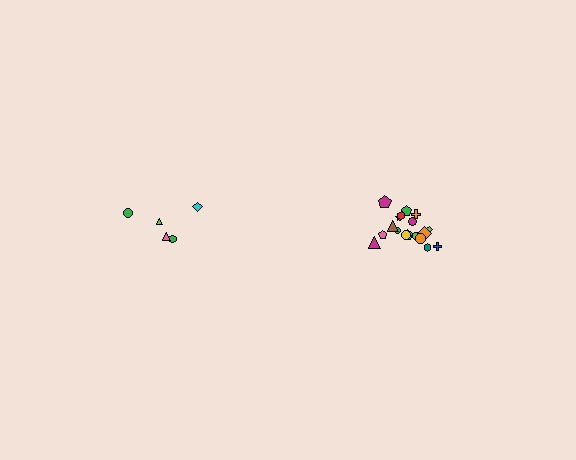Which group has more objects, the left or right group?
The right group.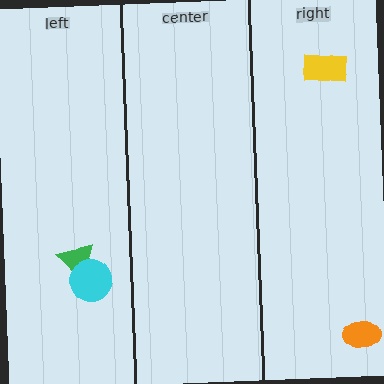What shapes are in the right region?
The orange ellipse, the yellow rectangle.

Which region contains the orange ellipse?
The right region.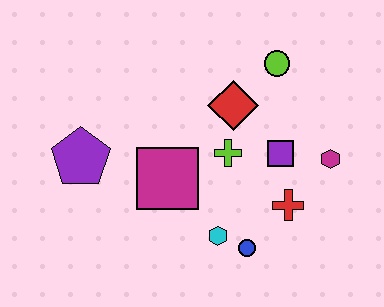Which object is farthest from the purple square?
The purple pentagon is farthest from the purple square.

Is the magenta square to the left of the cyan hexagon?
Yes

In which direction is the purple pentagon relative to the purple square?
The purple pentagon is to the left of the purple square.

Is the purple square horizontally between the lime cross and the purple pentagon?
No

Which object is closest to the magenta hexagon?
The purple square is closest to the magenta hexagon.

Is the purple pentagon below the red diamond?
Yes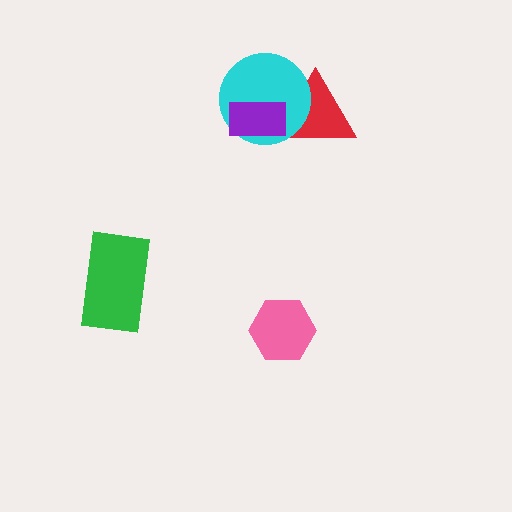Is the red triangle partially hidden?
Yes, it is partially covered by another shape.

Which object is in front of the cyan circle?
The purple rectangle is in front of the cyan circle.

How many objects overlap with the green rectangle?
0 objects overlap with the green rectangle.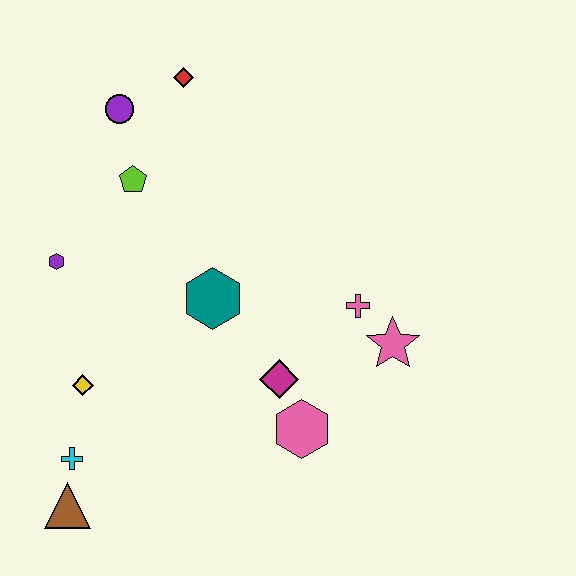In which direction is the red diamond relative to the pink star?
The red diamond is above the pink star.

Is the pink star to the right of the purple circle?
Yes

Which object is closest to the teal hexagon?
The magenta diamond is closest to the teal hexagon.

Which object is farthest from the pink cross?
The brown triangle is farthest from the pink cross.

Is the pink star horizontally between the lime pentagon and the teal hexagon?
No